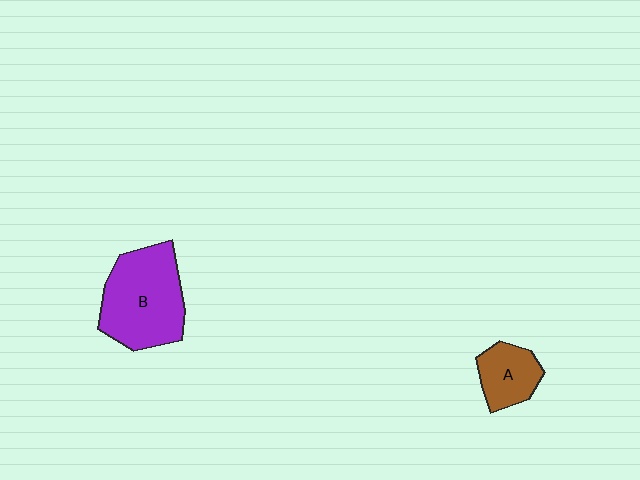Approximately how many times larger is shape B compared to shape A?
Approximately 2.2 times.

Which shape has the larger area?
Shape B (purple).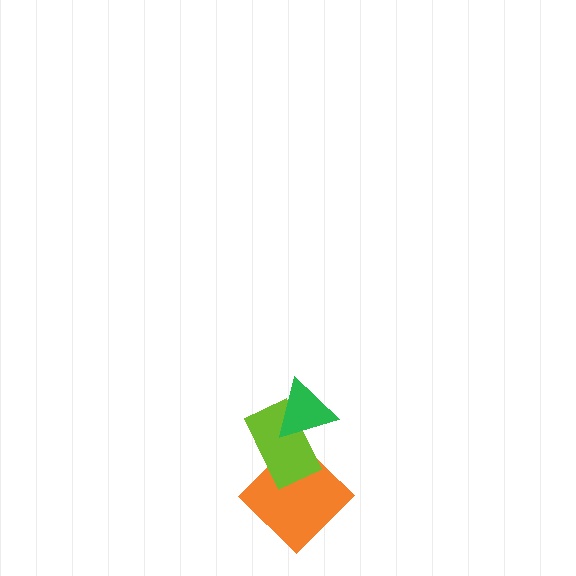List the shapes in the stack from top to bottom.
From top to bottom: the green triangle, the lime rectangle, the orange diamond.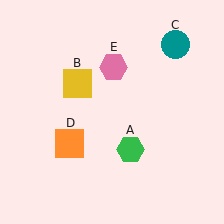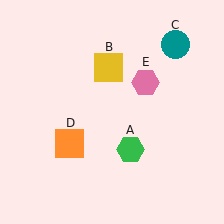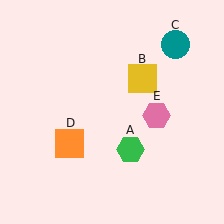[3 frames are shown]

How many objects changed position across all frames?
2 objects changed position: yellow square (object B), pink hexagon (object E).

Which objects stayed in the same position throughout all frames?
Green hexagon (object A) and teal circle (object C) and orange square (object D) remained stationary.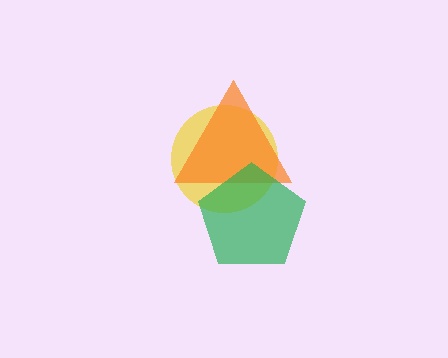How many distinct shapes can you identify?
There are 3 distinct shapes: a yellow circle, an orange triangle, a green pentagon.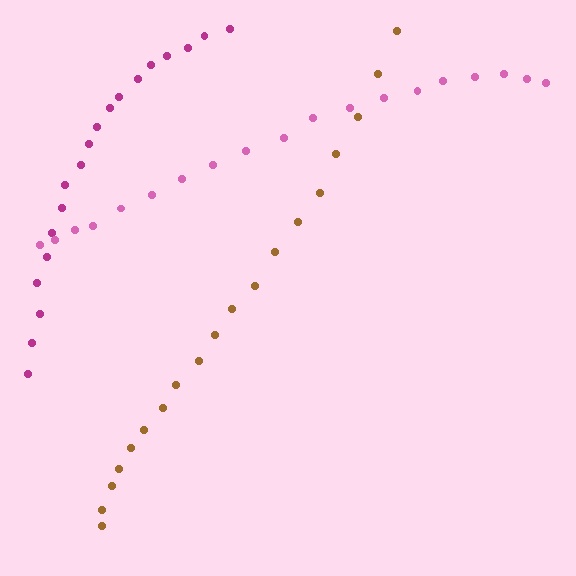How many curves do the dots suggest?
There are 3 distinct paths.